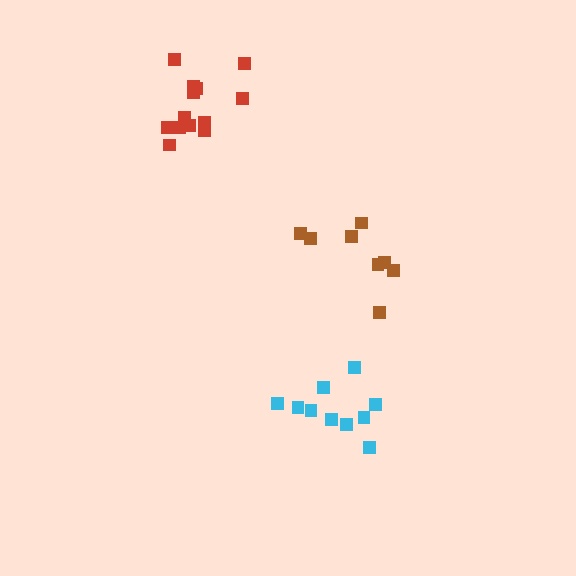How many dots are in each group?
Group 1: 10 dots, Group 2: 8 dots, Group 3: 13 dots (31 total).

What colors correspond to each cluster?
The clusters are colored: cyan, brown, red.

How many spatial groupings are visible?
There are 3 spatial groupings.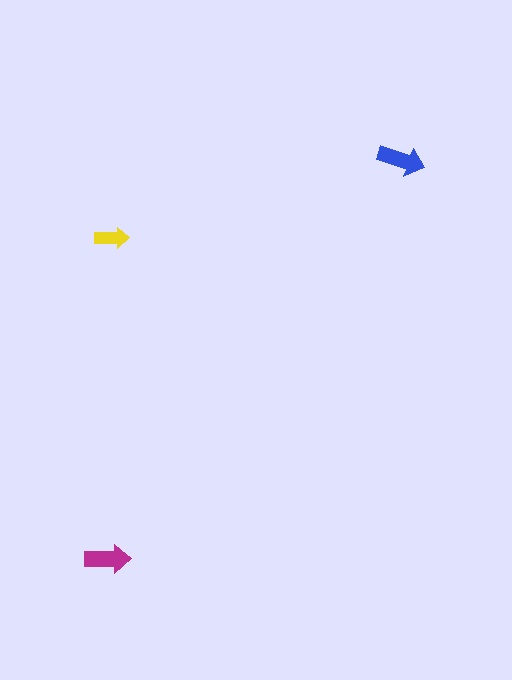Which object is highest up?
The blue arrow is topmost.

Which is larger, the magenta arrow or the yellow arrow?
The magenta one.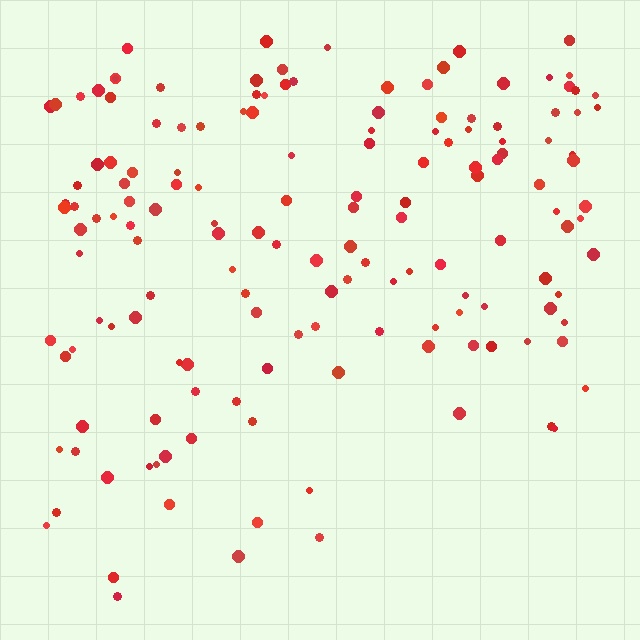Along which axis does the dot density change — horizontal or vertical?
Vertical.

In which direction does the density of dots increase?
From bottom to top, with the top side densest.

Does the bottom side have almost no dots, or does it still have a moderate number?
Still a moderate number, just noticeably fewer than the top.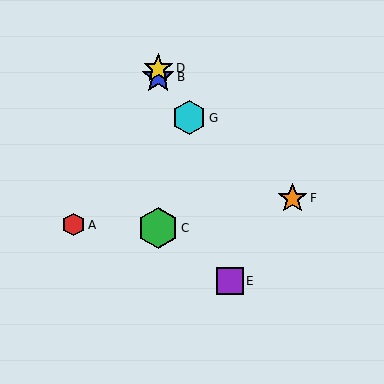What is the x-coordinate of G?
Object G is at x≈189.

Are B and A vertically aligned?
No, B is at x≈158 and A is at x≈73.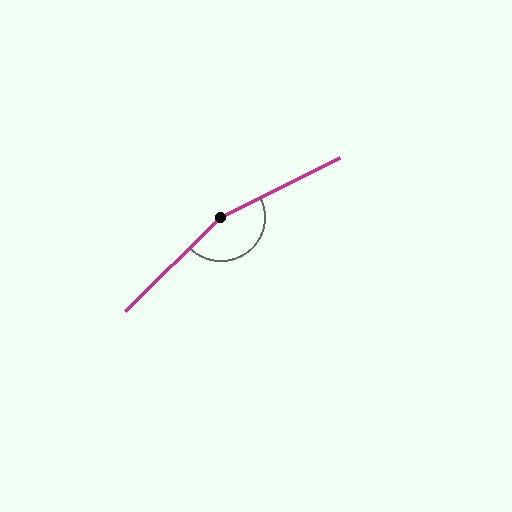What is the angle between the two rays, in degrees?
Approximately 162 degrees.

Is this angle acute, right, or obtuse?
It is obtuse.